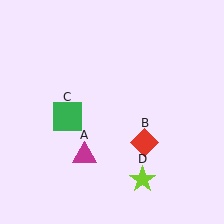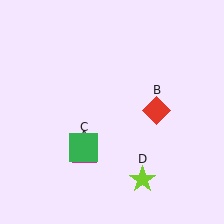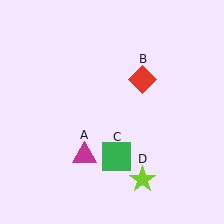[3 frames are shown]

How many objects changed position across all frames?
2 objects changed position: red diamond (object B), green square (object C).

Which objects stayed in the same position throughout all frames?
Magenta triangle (object A) and lime star (object D) remained stationary.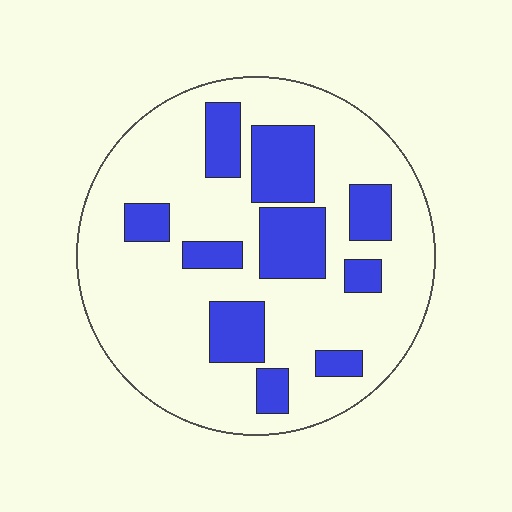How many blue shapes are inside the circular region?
10.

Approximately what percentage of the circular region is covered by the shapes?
Approximately 25%.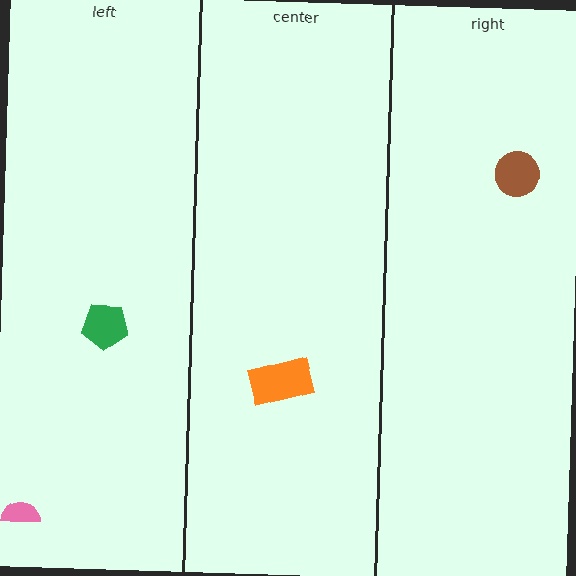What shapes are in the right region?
The brown circle.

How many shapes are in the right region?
1.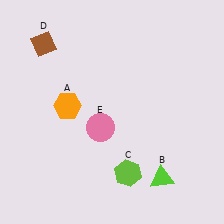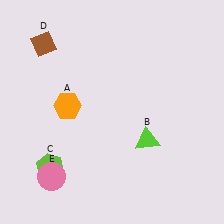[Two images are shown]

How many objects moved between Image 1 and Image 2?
3 objects moved between the two images.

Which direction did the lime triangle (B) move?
The lime triangle (B) moved up.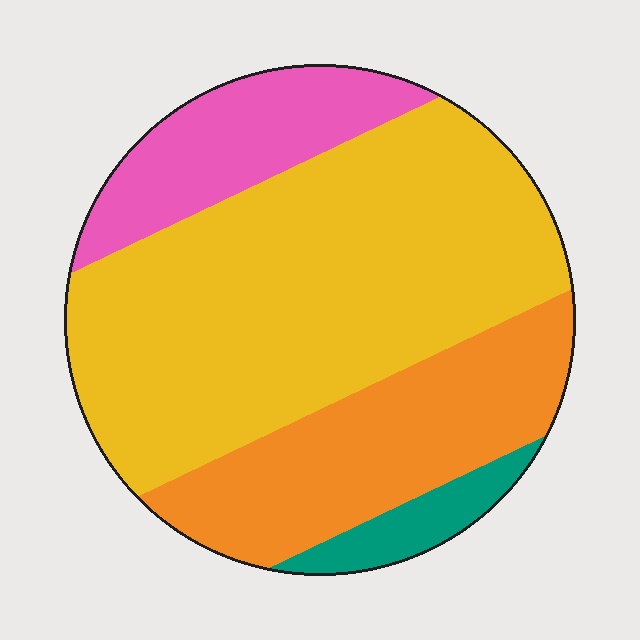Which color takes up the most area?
Yellow, at roughly 55%.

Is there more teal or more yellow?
Yellow.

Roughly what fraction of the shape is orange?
Orange takes up about one quarter (1/4) of the shape.